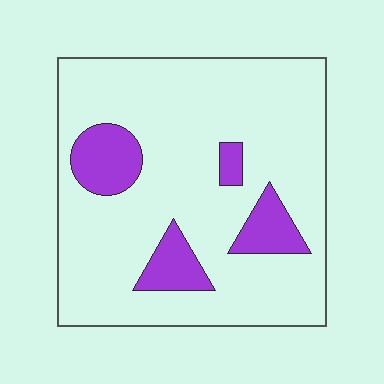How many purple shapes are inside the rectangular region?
4.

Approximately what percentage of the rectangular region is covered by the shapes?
Approximately 15%.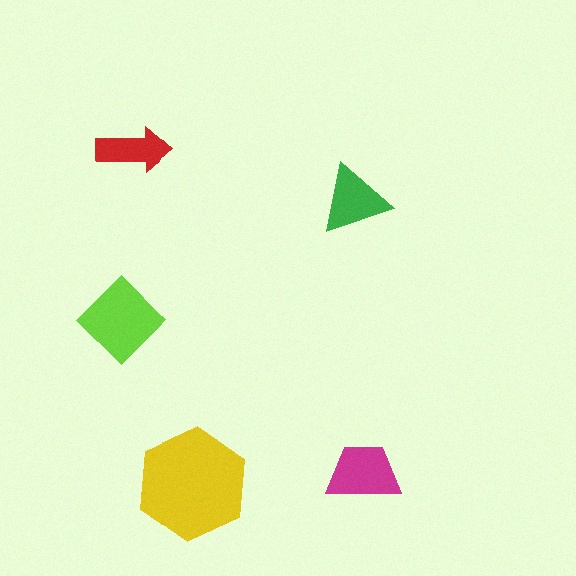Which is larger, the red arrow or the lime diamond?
The lime diamond.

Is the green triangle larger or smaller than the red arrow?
Larger.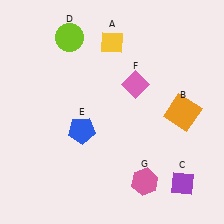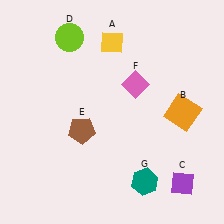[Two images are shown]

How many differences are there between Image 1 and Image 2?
There are 2 differences between the two images.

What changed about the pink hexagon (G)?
In Image 1, G is pink. In Image 2, it changed to teal.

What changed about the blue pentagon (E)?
In Image 1, E is blue. In Image 2, it changed to brown.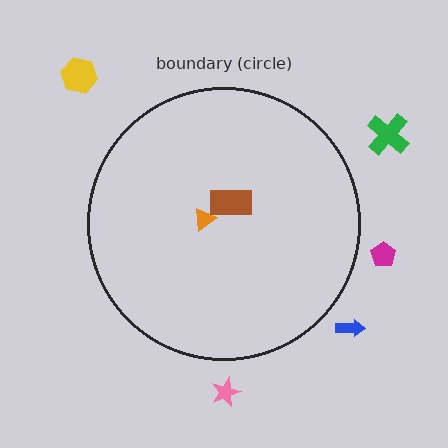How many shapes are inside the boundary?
2 inside, 5 outside.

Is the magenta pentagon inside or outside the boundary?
Outside.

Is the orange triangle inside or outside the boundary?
Inside.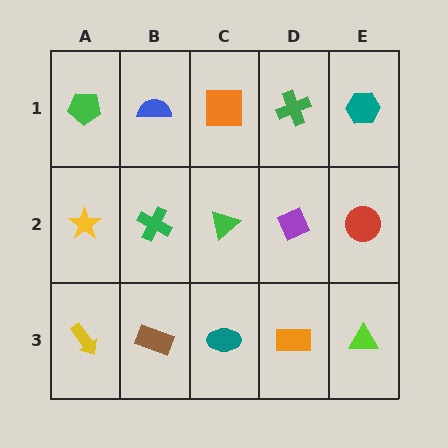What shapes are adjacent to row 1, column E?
A red circle (row 2, column E), a green cross (row 1, column D).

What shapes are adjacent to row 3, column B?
A green cross (row 2, column B), a yellow arrow (row 3, column A), a teal ellipse (row 3, column C).